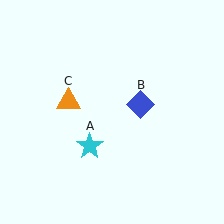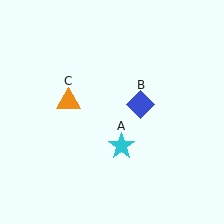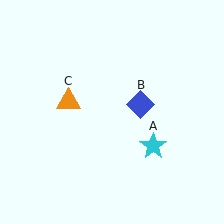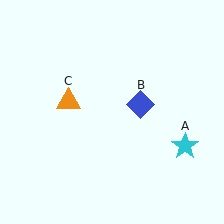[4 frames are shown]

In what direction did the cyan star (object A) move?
The cyan star (object A) moved right.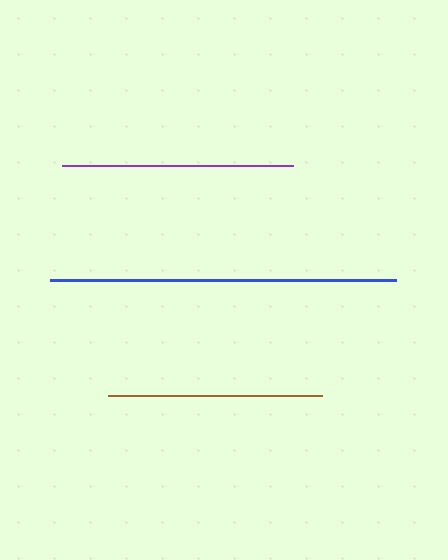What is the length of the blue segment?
The blue segment is approximately 346 pixels long.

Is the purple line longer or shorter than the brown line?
The purple line is longer than the brown line.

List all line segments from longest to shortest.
From longest to shortest: blue, purple, brown.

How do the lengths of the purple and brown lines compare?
The purple and brown lines are approximately the same length.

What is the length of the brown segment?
The brown segment is approximately 214 pixels long.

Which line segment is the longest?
The blue line is the longest at approximately 346 pixels.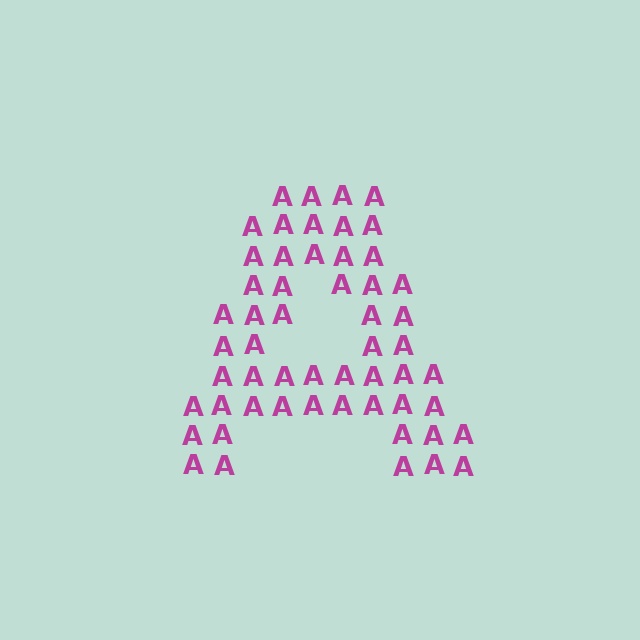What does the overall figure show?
The overall figure shows the letter A.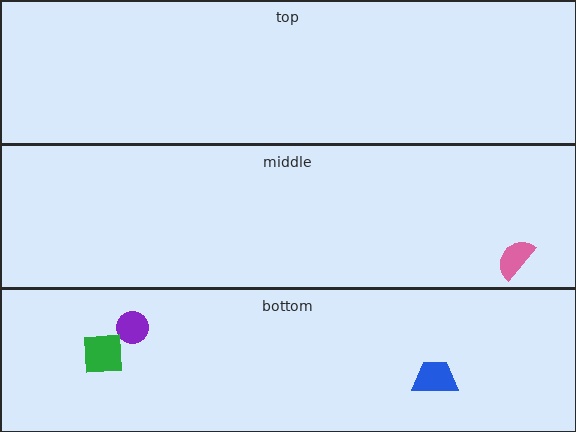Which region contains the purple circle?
The bottom region.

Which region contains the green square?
The bottom region.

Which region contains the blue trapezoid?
The bottom region.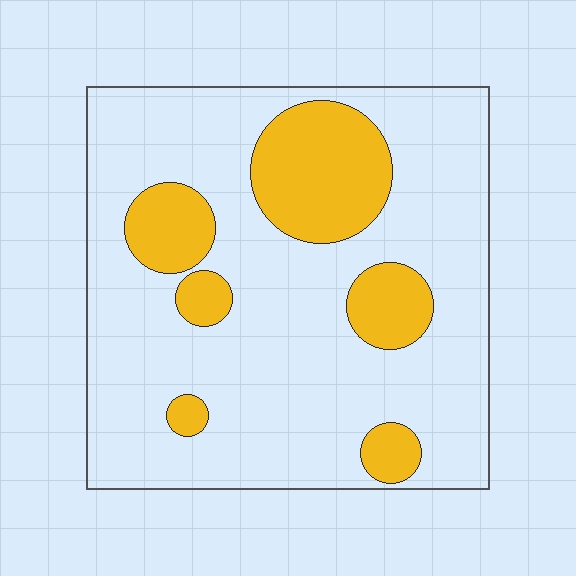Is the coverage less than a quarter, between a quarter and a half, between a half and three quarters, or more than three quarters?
Less than a quarter.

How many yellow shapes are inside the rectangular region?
6.